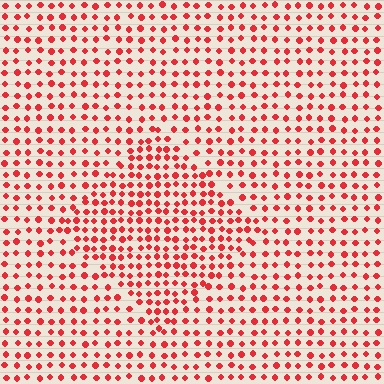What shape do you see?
I see a diamond.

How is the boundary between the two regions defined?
The boundary is defined by a change in element density (approximately 1.6x ratio). All elements are the same color, size, and shape.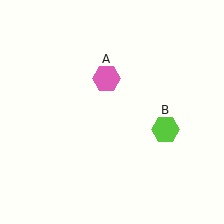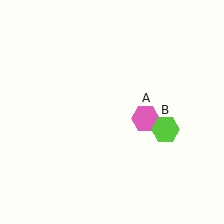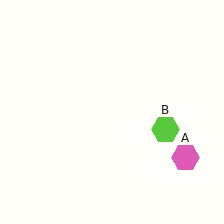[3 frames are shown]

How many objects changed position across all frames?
1 object changed position: pink hexagon (object A).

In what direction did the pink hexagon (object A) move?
The pink hexagon (object A) moved down and to the right.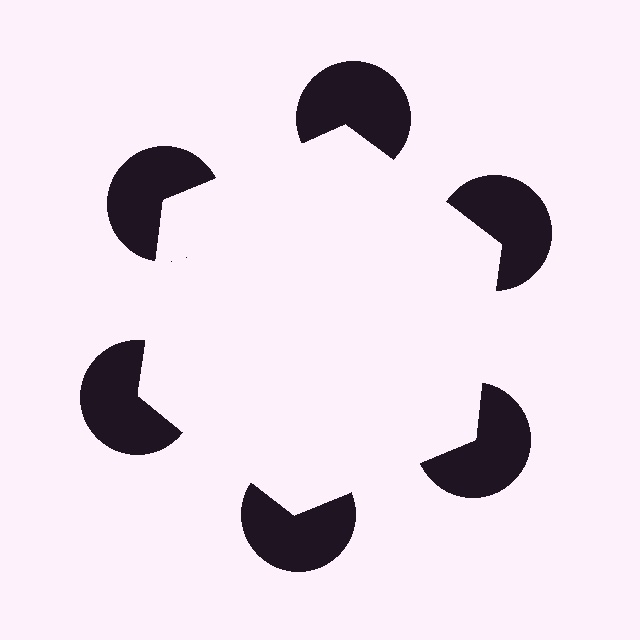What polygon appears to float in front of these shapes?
An illusory hexagon — its edges are inferred from the aligned wedge cuts in the pac-man discs, not physically drawn.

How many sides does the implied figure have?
6 sides.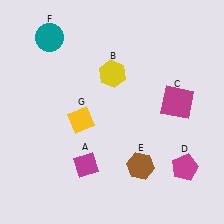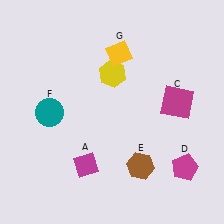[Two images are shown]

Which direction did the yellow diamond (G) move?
The yellow diamond (G) moved up.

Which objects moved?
The objects that moved are: the teal circle (F), the yellow diamond (G).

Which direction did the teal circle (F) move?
The teal circle (F) moved down.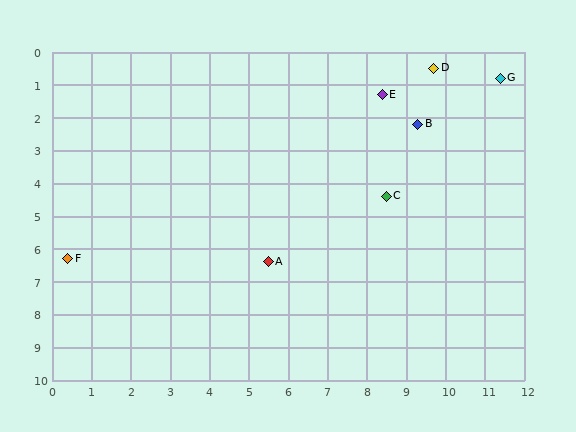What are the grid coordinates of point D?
Point D is at approximately (9.7, 0.5).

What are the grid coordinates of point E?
Point E is at approximately (8.4, 1.3).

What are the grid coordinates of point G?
Point G is at approximately (11.4, 0.8).